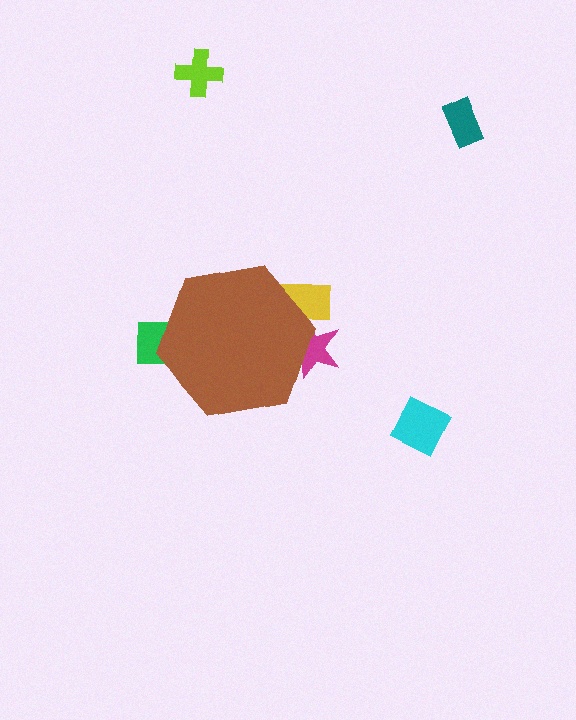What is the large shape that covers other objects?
A brown hexagon.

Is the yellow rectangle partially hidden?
Yes, the yellow rectangle is partially hidden behind the brown hexagon.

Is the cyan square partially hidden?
No, the cyan square is fully visible.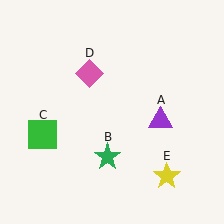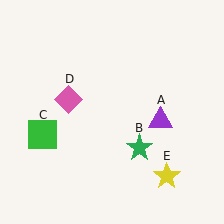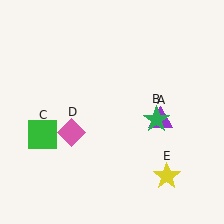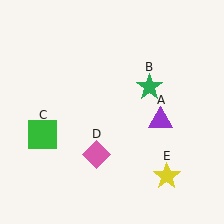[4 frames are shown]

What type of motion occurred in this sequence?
The green star (object B), pink diamond (object D) rotated counterclockwise around the center of the scene.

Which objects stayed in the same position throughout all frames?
Purple triangle (object A) and green square (object C) and yellow star (object E) remained stationary.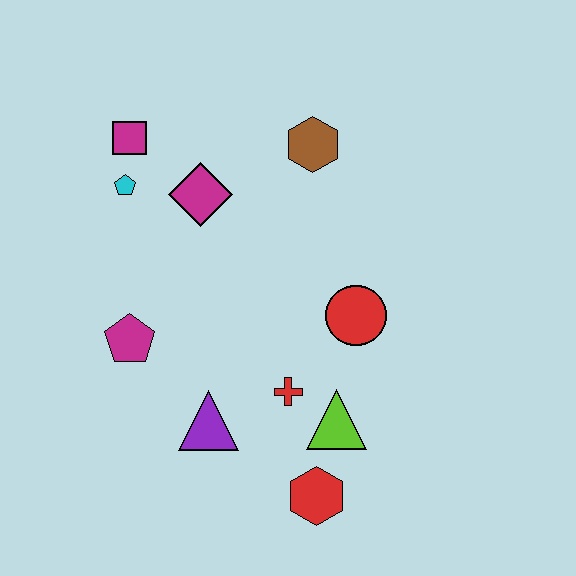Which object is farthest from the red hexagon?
The magenta square is farthest from the red hexagon.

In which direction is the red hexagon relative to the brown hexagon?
The red hexagon is below the brown hexagon.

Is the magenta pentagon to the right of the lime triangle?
No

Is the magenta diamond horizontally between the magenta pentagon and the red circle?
Yes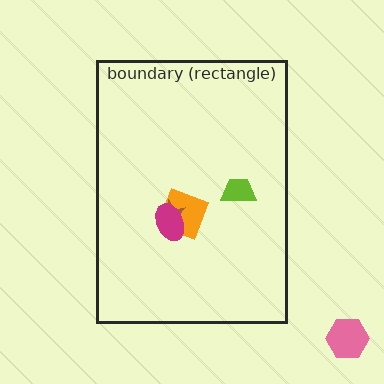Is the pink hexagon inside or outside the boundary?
Outside.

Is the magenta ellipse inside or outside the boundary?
Inside.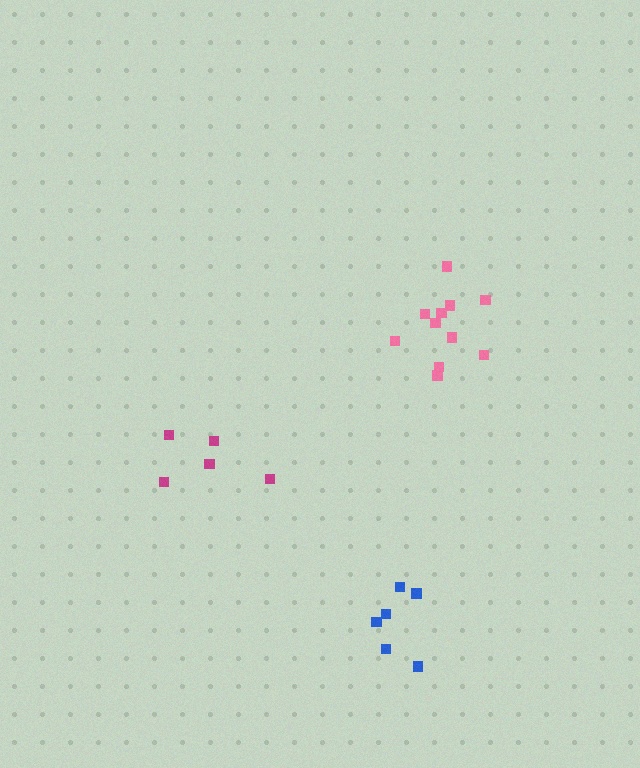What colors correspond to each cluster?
The clusters are colored: blue, pink, magenta.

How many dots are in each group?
Group 1: 6 dots, Group 2: 11 dots, Group 3: 5 dots (22 total).